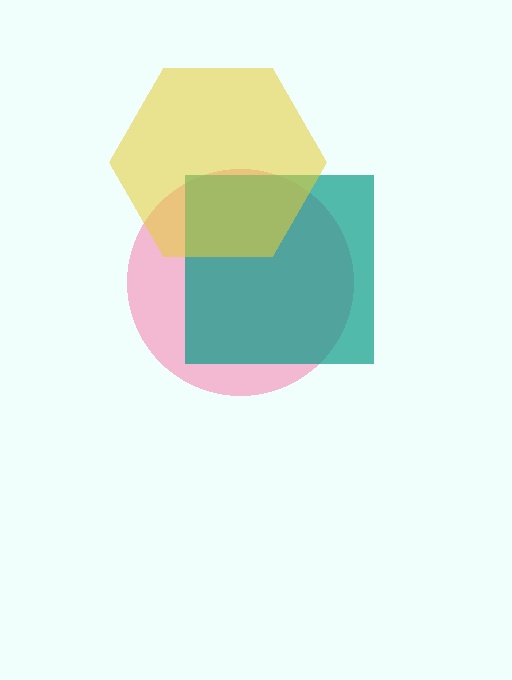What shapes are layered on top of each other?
The layered shapes are: a pink circle, a teal square, a yellow hexagon.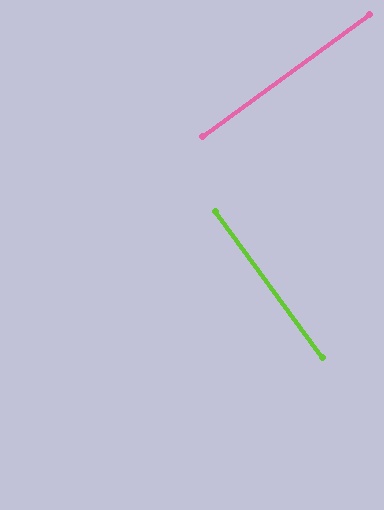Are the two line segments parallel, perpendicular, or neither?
Perpendicular — they meet at approximately 90°.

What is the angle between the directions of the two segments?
Approximately 90 degrees.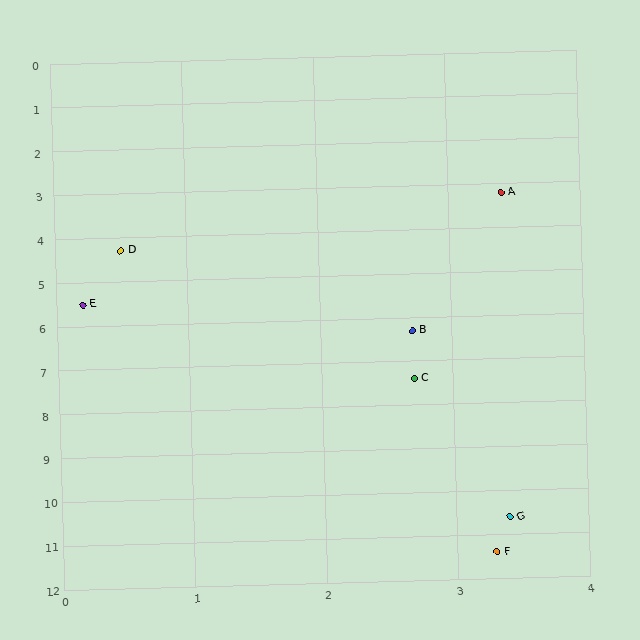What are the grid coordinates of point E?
Point E is at approximately (0.2, 5.5).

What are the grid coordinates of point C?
Point C is at approximately (2.7, 7.4).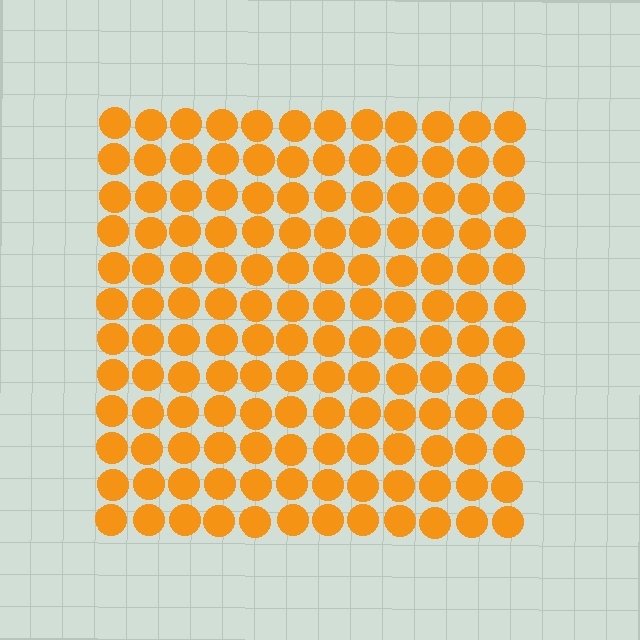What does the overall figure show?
The overall figure shows a square.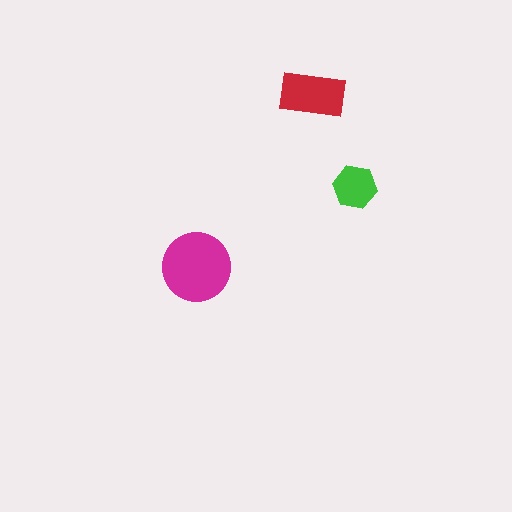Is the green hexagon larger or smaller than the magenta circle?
Smaller.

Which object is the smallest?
The green hexagon.